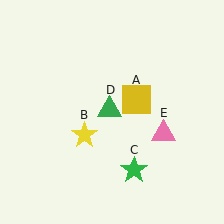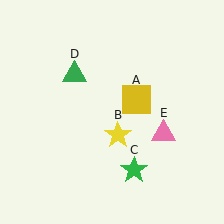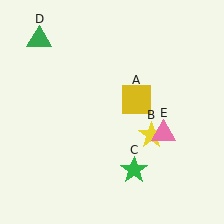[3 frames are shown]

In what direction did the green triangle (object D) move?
The green triangle (object D) moved up and to the left.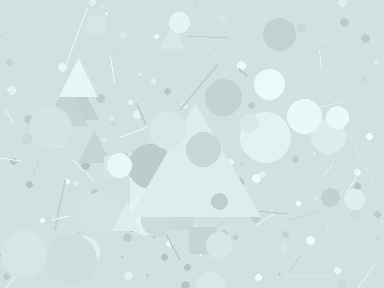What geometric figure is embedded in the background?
A triangle is embedded in the background.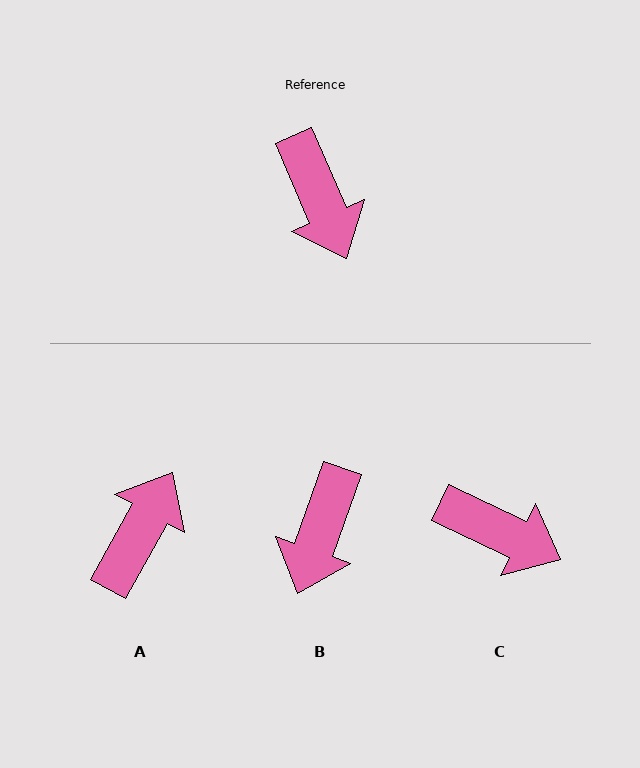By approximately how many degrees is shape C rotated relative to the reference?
Approximately 41 degrees counter-clockwise.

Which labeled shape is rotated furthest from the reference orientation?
A, about 128 degrees away.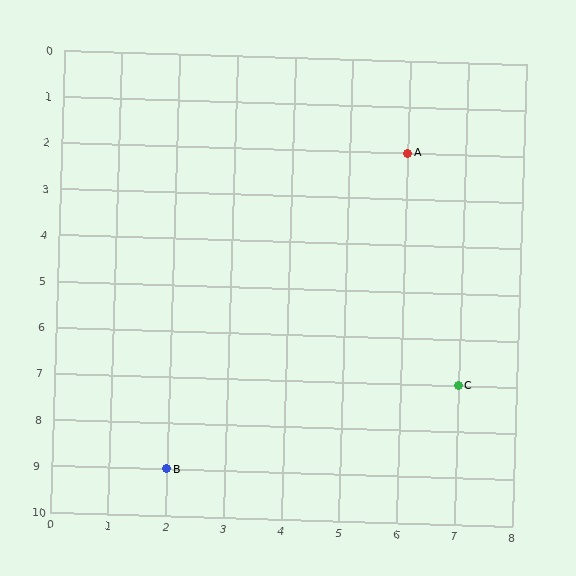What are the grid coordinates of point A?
Point A is at grid coordinates (6, 2).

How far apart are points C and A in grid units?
Points C and A are 1 column and 5 rows apart (about 5.1 grid units diagonally).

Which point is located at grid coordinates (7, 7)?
Point C is at (7, 7).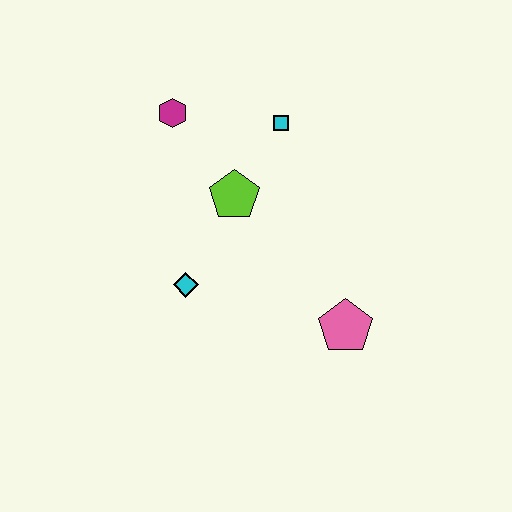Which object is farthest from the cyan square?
The pink pentagon is farthest from the cyan square.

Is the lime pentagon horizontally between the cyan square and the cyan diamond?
Yes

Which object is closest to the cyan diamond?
The lime pentagon is closest to the cyan diamond.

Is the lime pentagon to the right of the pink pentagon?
No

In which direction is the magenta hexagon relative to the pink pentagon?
The magenta hexagon is above the pink pentagon.